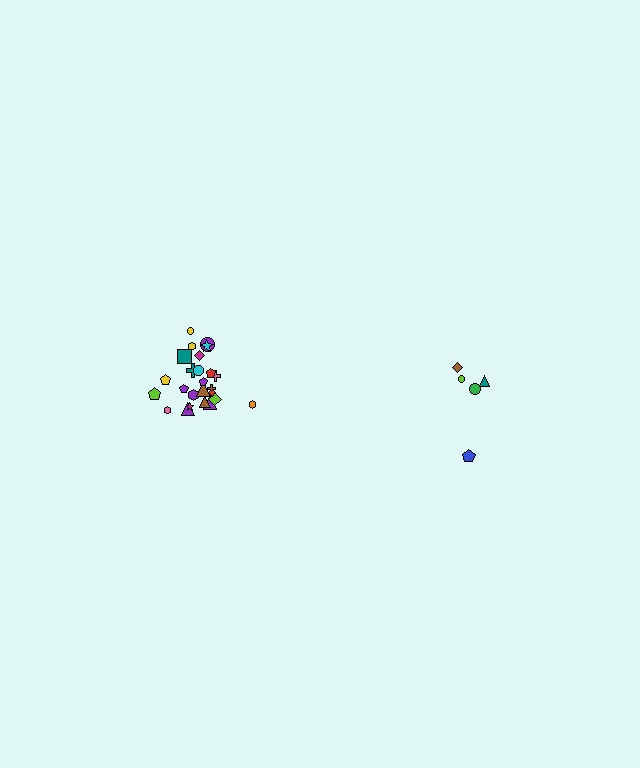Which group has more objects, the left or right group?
The left group.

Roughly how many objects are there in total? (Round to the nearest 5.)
Roughly 30 objects in total.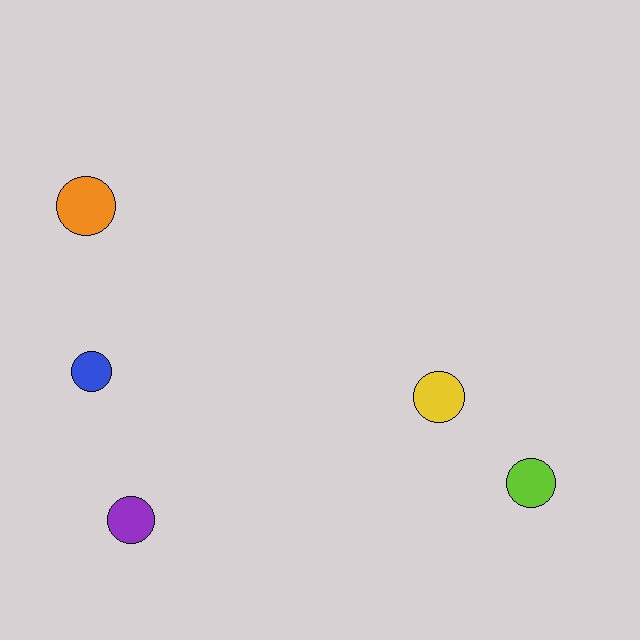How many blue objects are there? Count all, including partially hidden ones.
There is 1 blue object.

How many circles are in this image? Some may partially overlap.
There are 5 circles.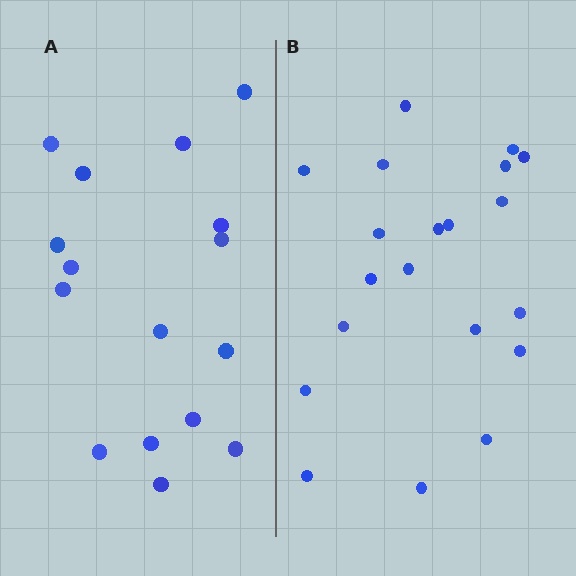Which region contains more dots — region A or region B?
Region B (the right region) has more dots.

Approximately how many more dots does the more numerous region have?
Region B has about 4 more dots than region A.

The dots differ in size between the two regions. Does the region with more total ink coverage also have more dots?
No. Region A has more total ink coverage because its dots are larger, but region B actually contains more individual dots. Total area can be misleading — the number of items is what matters here.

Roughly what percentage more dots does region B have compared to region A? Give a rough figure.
About 25% more.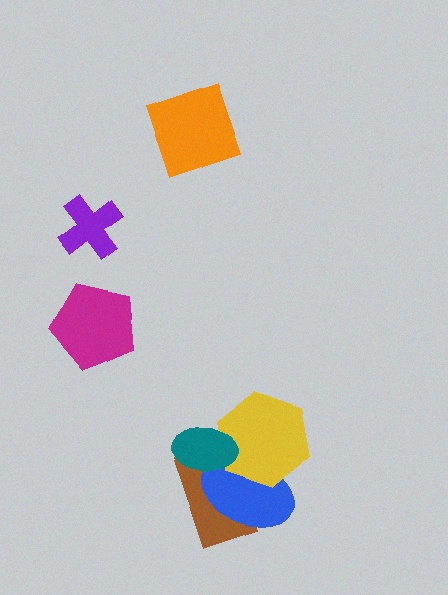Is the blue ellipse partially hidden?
Yes, it is partially covered by another shape.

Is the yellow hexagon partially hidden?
Yes, it is partially covered by another shape.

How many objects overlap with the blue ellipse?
3 objects overlap with the blue ellipse.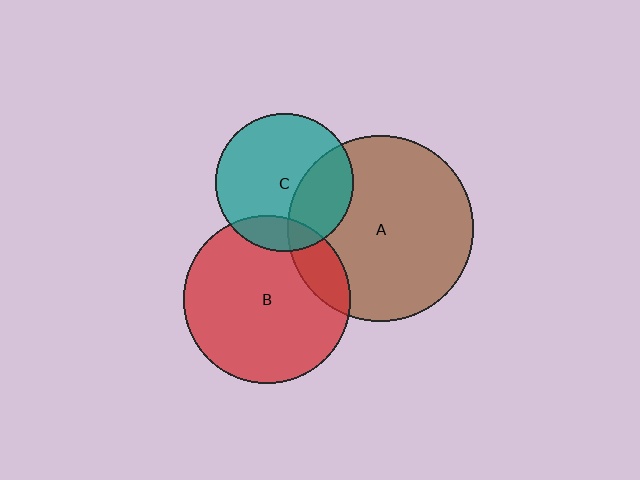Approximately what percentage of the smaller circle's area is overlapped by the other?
Approximately 30%.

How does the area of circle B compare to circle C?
Approximately 1.5 times.